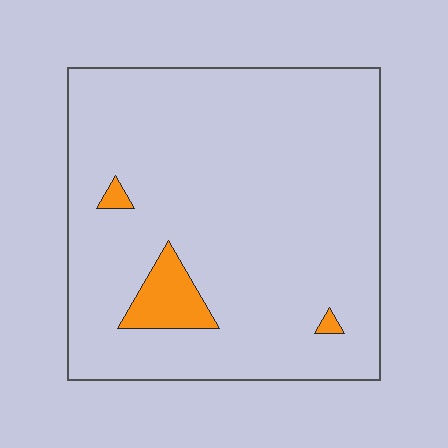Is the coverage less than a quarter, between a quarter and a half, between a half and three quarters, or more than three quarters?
Less than a quarter.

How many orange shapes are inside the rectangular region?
3.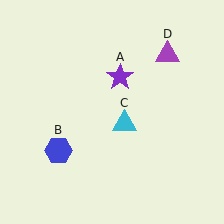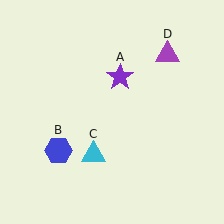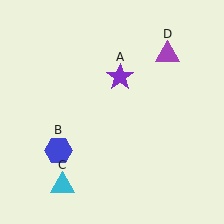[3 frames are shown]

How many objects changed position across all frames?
1 object changed position: cyan triangle (object C).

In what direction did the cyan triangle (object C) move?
The cyan triangle (object C) moved down and to the left.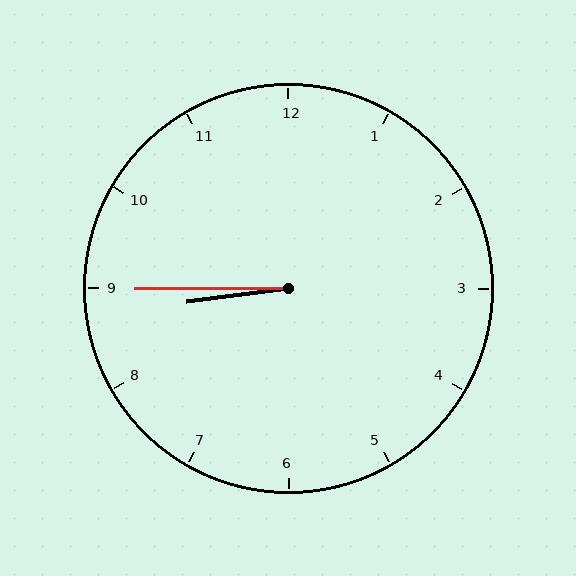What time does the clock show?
8:45.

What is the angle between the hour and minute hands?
Approximately 8 degrees.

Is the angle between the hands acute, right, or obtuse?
It is acute.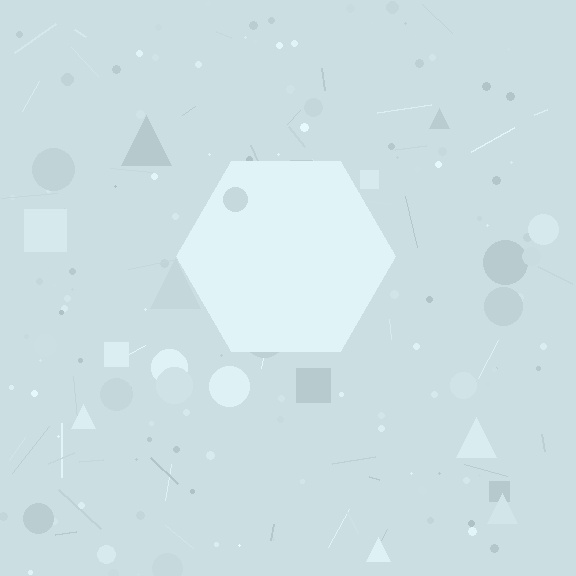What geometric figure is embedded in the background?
A hexagon is embedded in the background.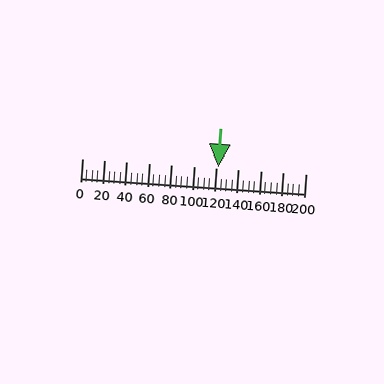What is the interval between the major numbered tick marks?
The major tick marks are spaced 20 units apart.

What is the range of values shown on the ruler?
The ruler shows values from 0 to 200.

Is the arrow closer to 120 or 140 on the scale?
The arrow is closer to 120.